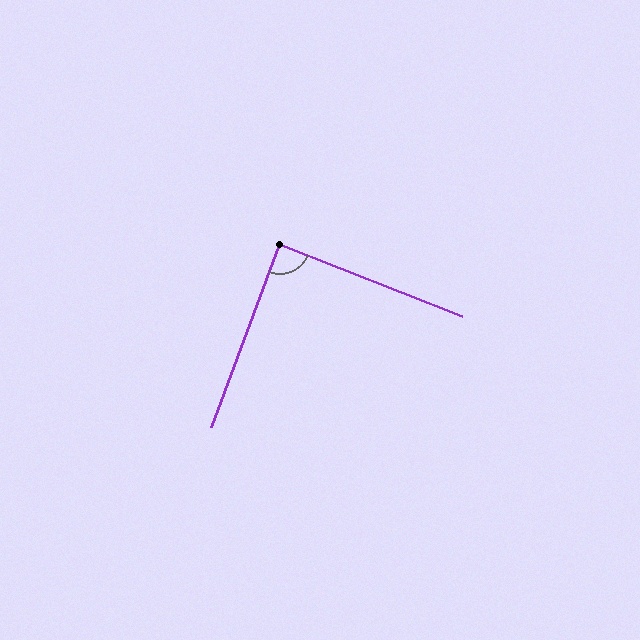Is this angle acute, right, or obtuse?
It is approximately a right angle.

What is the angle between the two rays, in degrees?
Approximately 89 degrees.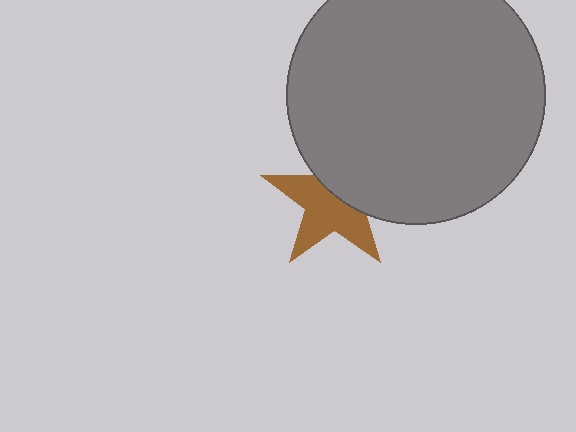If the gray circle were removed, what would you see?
You would see the complete brown star.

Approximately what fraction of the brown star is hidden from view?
Roughly 41% of the brown star is hidden behind the gray circle.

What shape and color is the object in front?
The object in front is a gray circle.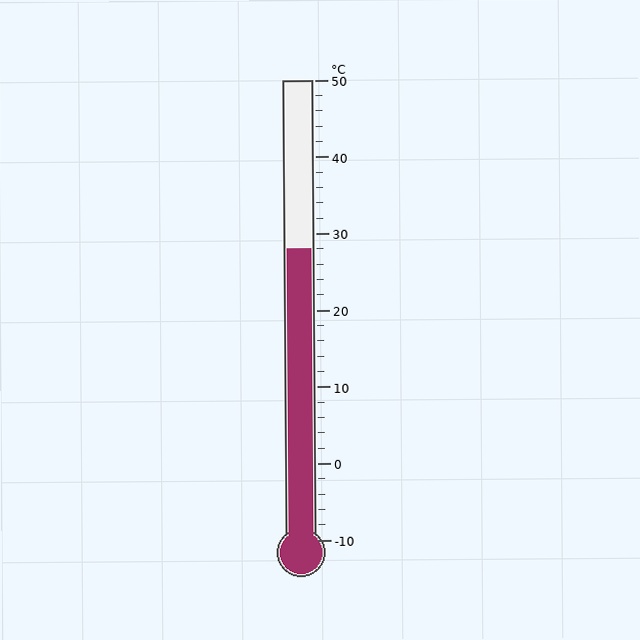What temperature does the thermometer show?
The thermometer shows approximately 28°C.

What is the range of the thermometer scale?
The thermometer scale ranges from -10°C to 50°C.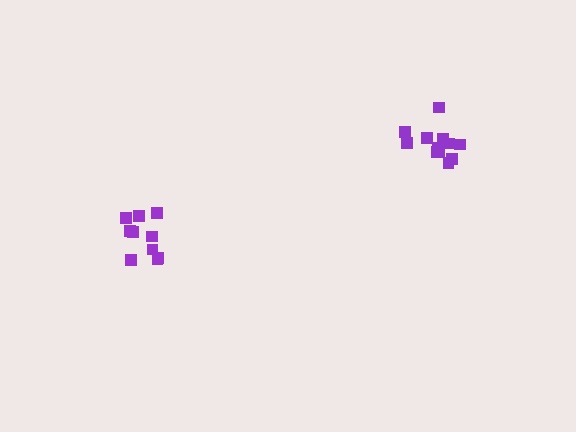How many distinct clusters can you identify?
There are 2 distinct clusters.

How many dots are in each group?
Group 1: 12 dots, Group 2: 10 dots (22 total).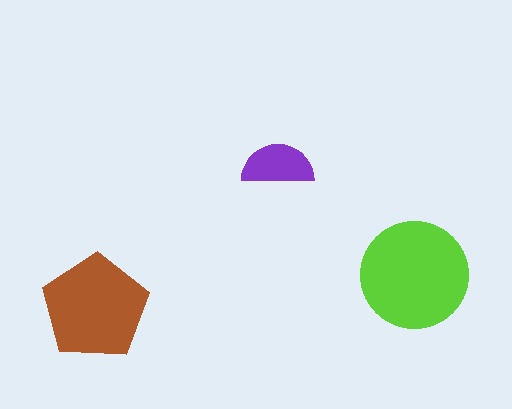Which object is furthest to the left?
The brown pentagon is leftmost.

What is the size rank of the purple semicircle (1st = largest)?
3rd.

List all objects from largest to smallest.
The lime circle, the brown pentagon, the purple semicircle.